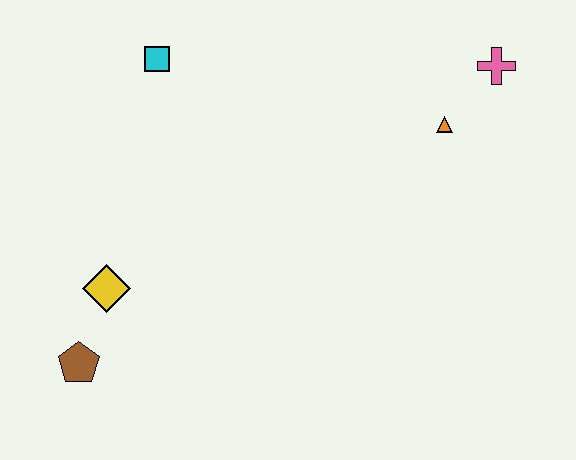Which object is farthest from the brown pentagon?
The pink cross is farthest from the brown pentagon.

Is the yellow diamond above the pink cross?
No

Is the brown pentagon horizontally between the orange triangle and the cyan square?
No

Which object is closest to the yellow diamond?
The brown pentagon is closest to the yellow diamond.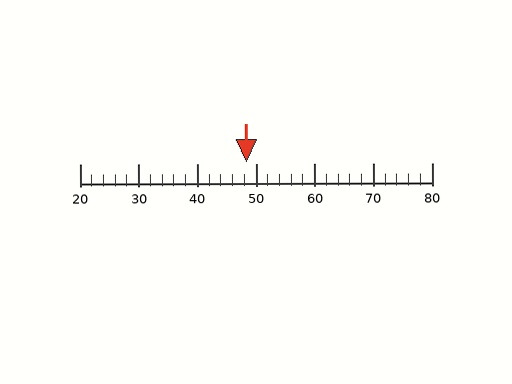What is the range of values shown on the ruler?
The ruler shows values from 20 to 80.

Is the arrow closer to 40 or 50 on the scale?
The arrow is closer to 50.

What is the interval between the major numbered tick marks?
The major tick marks are spaced 10 units apart.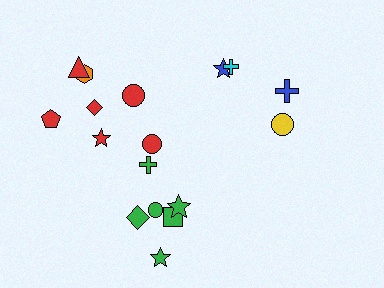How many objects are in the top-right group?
There are 4 objects.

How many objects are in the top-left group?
There are 7 objects.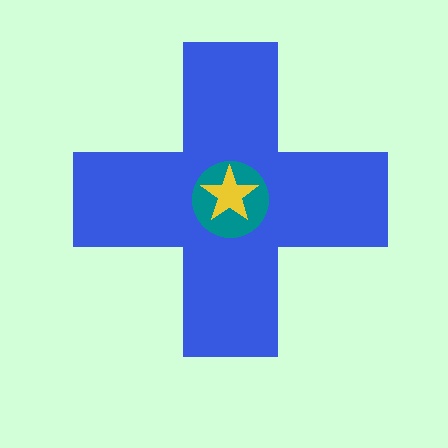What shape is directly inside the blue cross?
The teal circle.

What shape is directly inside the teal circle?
The yellow star.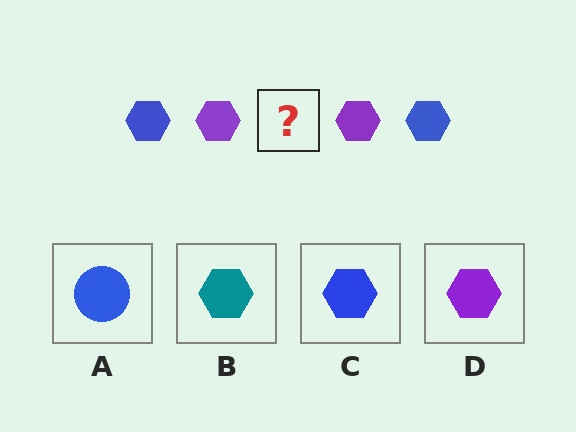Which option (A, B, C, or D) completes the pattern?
C.